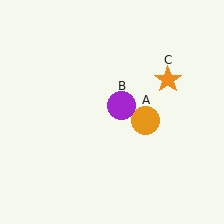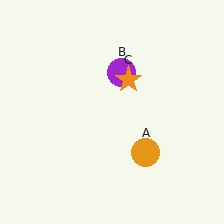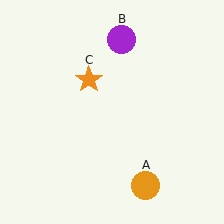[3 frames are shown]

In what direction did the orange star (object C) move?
The orange star (object C) moved left.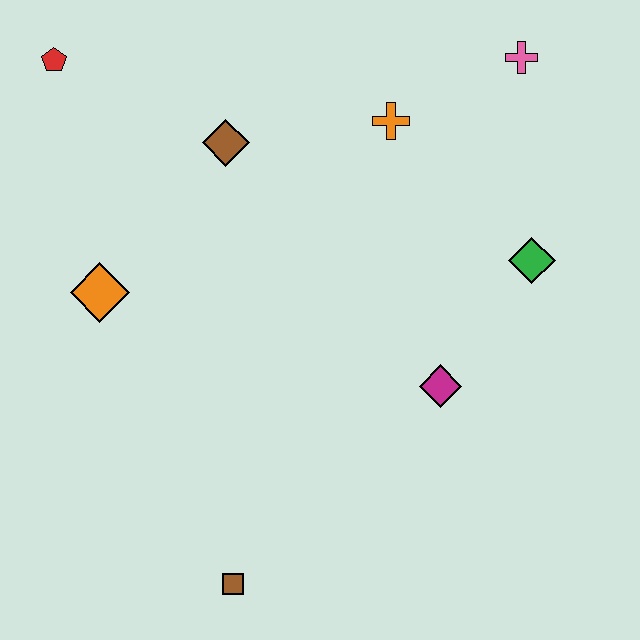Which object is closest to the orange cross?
The pink cross is closest to the orange cross.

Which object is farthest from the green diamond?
The red pentagon is farthest from the green diamond.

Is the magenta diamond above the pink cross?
No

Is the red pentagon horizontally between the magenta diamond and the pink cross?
No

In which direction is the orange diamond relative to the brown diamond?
The orange diamond is below the brown diamond.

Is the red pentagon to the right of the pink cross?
No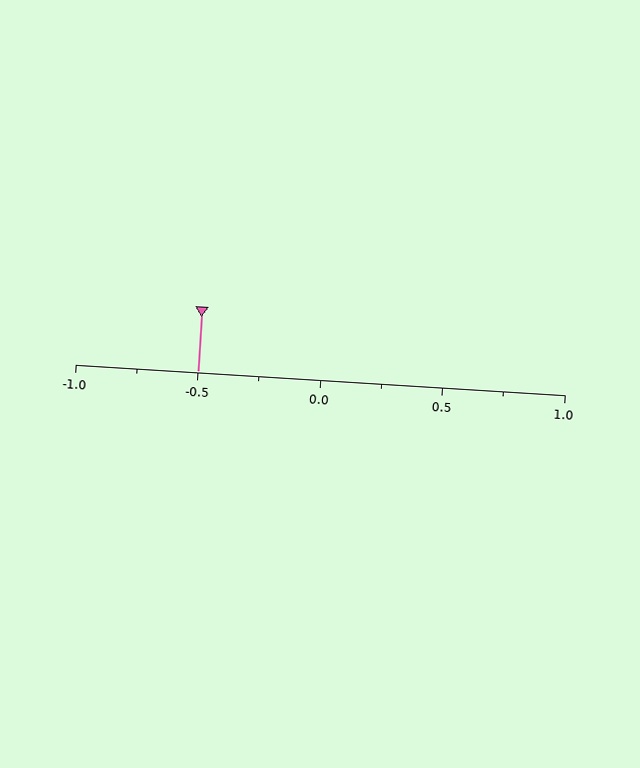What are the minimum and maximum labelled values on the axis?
The axis runs from -1.0 to 1.0.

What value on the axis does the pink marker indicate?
The marker indicates approximately -0.5.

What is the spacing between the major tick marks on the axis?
The major ticks are spaced 0.5 apart.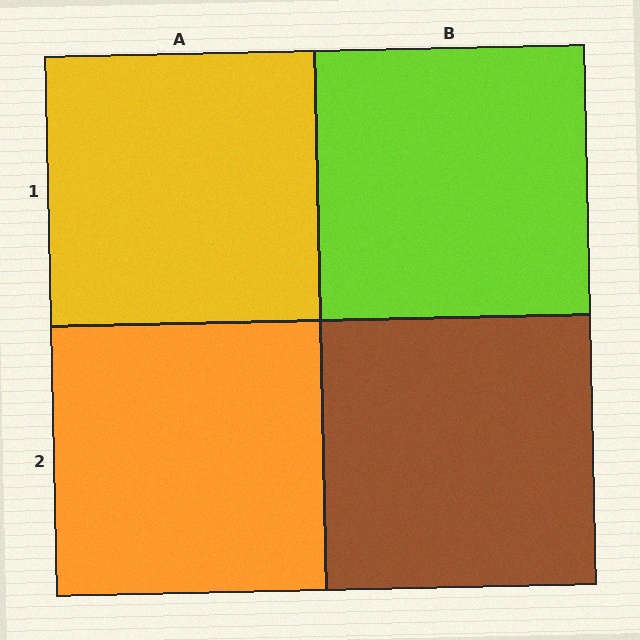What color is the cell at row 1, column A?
Yellow.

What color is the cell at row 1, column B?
Lime.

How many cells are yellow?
1 cell is yellow.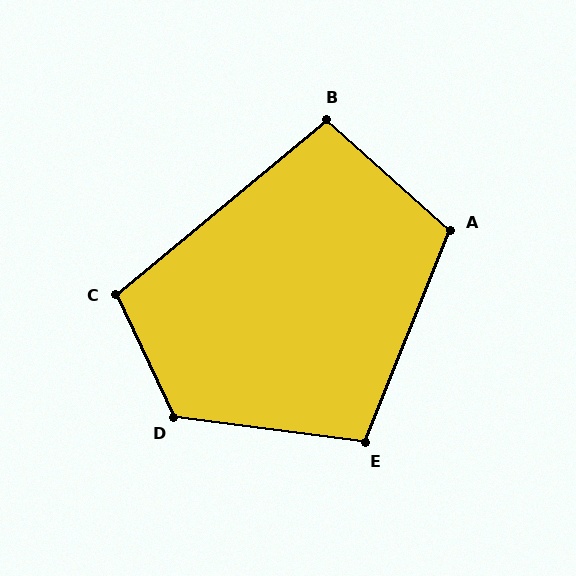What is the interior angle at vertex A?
Approximately 110 degrees (obtuse).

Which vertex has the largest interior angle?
D, at approximately 123 degrees.